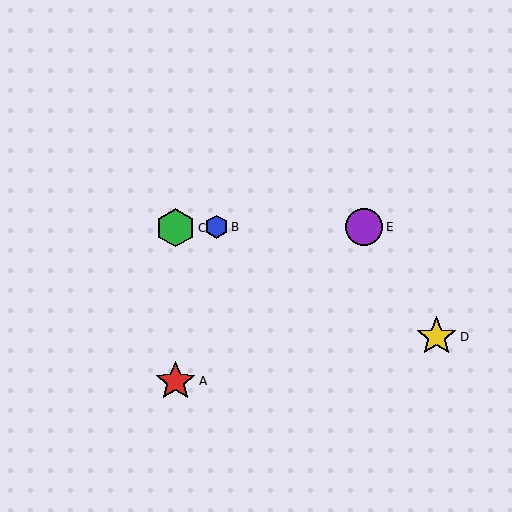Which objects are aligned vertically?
Objects A, C are aligned vertically.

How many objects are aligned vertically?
2 objects (A, C) are aligned vertically.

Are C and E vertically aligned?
No, C is at x≈176 and E is at x≈364.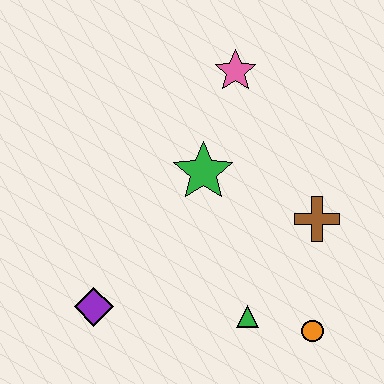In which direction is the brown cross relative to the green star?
The brown cross is to the right of the green star.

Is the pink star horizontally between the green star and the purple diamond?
No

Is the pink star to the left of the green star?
No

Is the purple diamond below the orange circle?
No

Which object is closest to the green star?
The pink star is closest to the green star.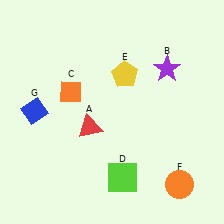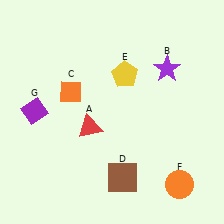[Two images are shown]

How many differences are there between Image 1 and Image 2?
There are 2 differences between the two images.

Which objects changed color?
D changed from lime to brown. G changed from blue to purple.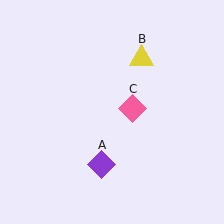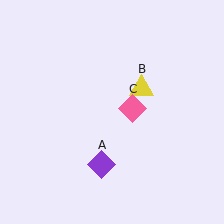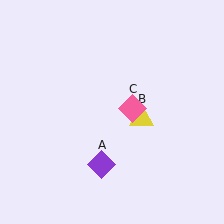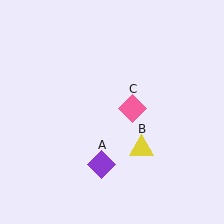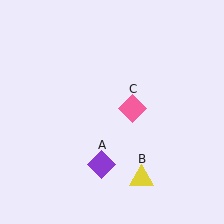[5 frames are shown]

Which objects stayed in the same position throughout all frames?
Purple diamond (object A) and pink diamond (object C) remained stationary.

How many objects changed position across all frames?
1 object changed position: yellow triangle (object B).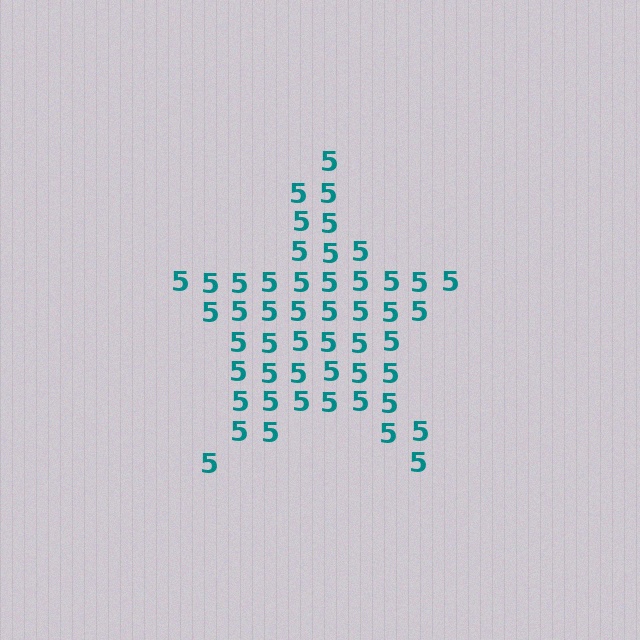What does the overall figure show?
The overall figure shows a star.